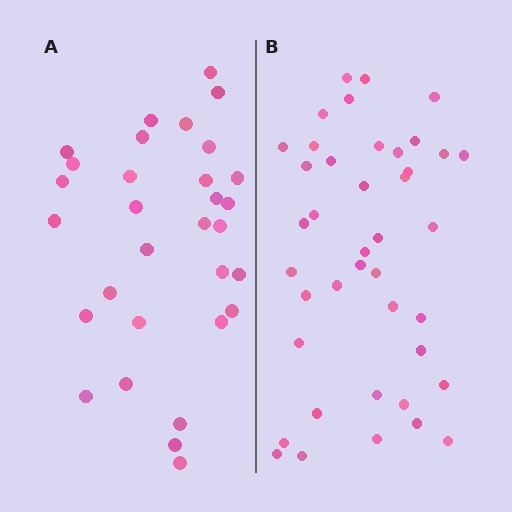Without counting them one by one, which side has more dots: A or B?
Region B (the right region) has more dots.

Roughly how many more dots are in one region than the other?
Region B has roughly 10 or so more dots than region A.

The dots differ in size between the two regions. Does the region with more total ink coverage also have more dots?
No. Region A has more total ink coverage because its dots are larger, but region B actually contains more individual dots. Total area can be misleading — the number of items is what matters here.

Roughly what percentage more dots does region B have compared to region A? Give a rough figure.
About 30% more.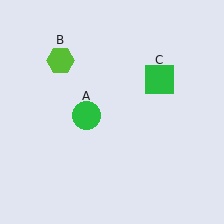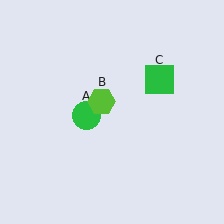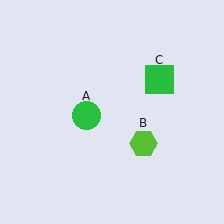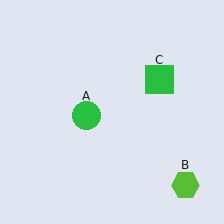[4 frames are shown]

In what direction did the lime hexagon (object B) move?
The lime hexagon (object B) moved down and to the right.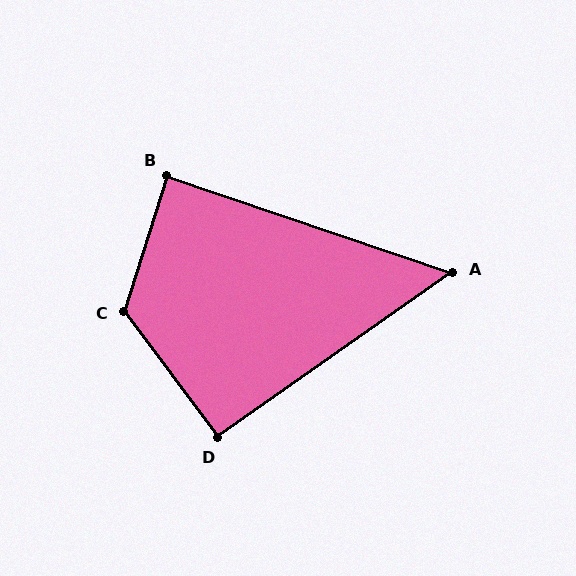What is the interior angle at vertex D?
Approximately 91 degrees (approximately right).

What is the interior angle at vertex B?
Approximately 89 degrees (approximately right).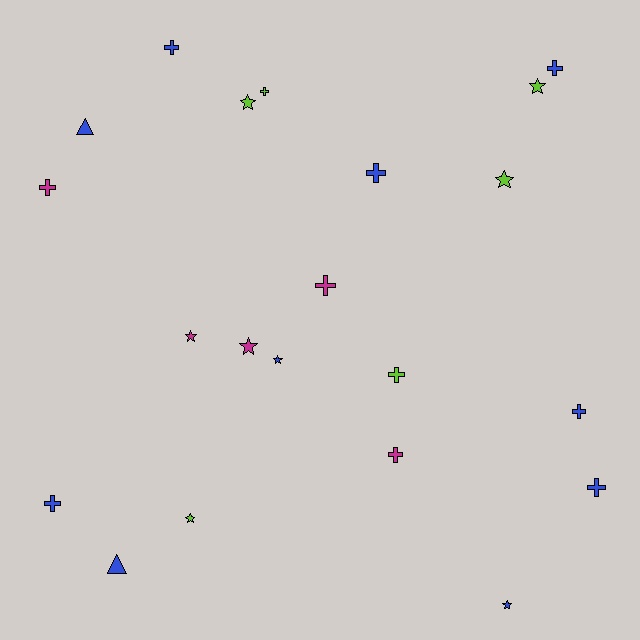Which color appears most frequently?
Blue, with 10 objects.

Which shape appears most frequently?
Cross, with 11 objects.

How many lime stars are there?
There are 4 lime stars.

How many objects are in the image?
There are 21 objects.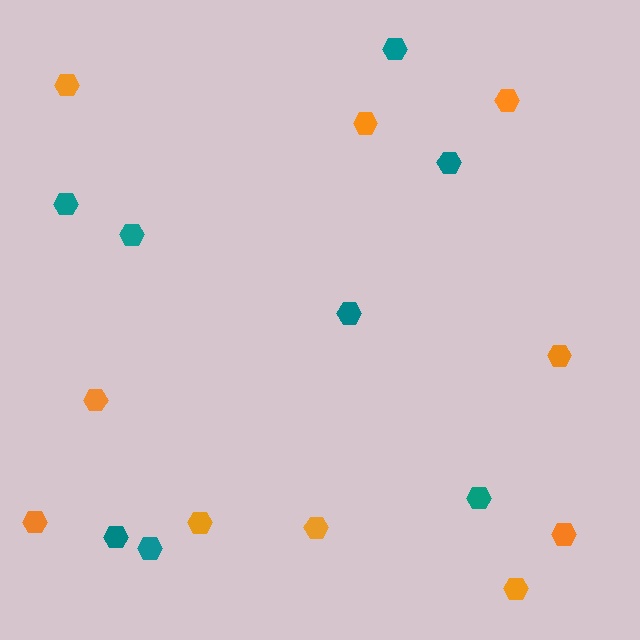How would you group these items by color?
There are 2 groups: one group of orange hexagons (10) and one group of teal hexagons (8).